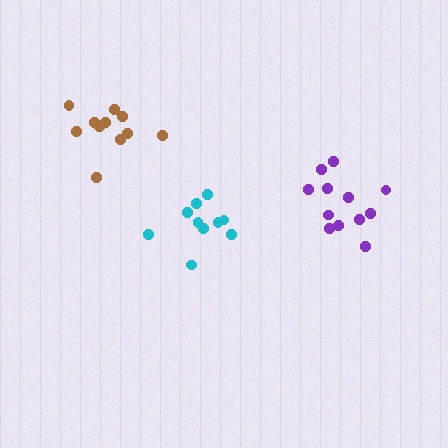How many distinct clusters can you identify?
There are 3 distinct clusters.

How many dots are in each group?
Group 1: 11 dots, Group 2: 12 dots, Group 3: 10 dots (33 total).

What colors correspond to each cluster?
The clusters are colored: brown, purple, cyan.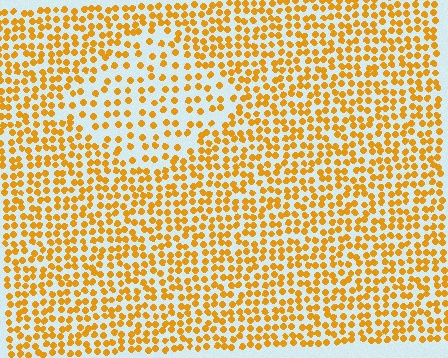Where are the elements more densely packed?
The elements are more densely packed outside the diamond boundary.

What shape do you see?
I see a diamond.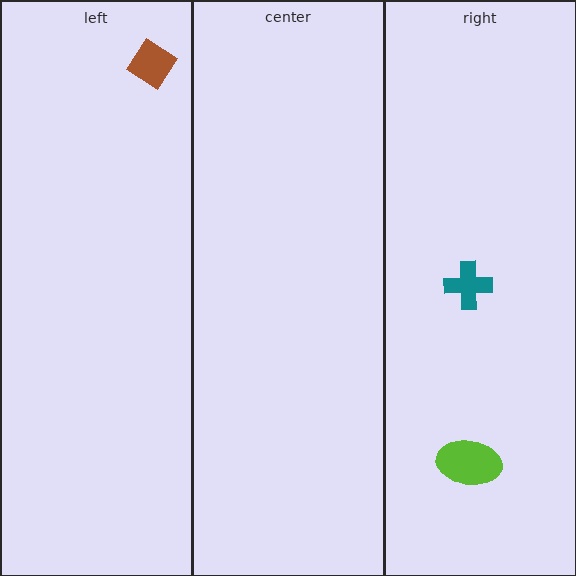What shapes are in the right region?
The lime ellipse, the teal cross.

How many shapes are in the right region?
2.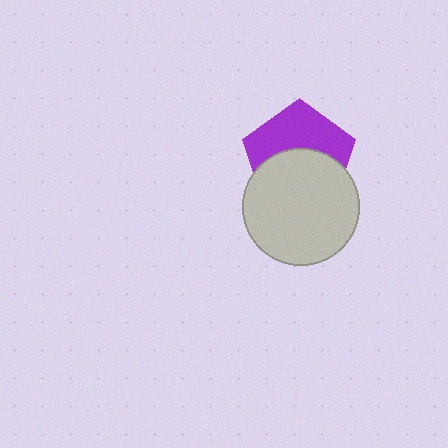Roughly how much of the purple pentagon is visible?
About half of it is visible (roughly 49%).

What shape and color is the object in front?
The object in front is a light gray circle.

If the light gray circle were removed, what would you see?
You would see the complete purple pentagon.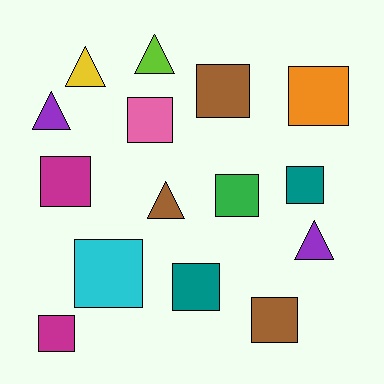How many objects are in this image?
There are 15 objects.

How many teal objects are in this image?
There are 2 teal objects.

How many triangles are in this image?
There are 5 triangles.